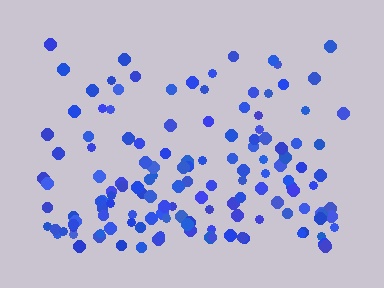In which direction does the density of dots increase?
From top to bottom, with the bottom side densest.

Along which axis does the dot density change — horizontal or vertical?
Vertical.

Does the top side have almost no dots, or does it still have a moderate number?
Still a moderate number, just noticeably fewer than the bottom.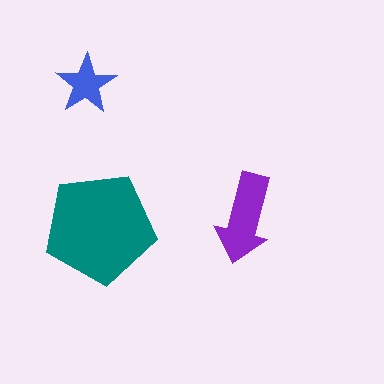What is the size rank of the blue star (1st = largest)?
3rd.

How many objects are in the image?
There are 3 objects in the image.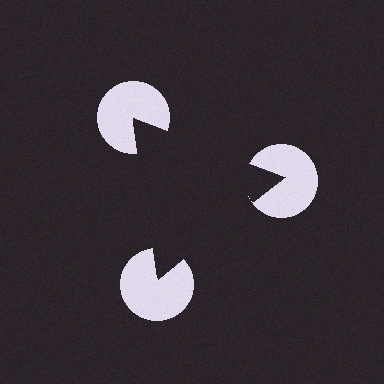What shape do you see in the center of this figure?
An illusory triangle — its edges are inferred from the aligned wedge cuts in the pac-man discs, not physically drawn.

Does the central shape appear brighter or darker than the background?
It typically appears slightly darker than the background, even though no actual brightness change is drawn.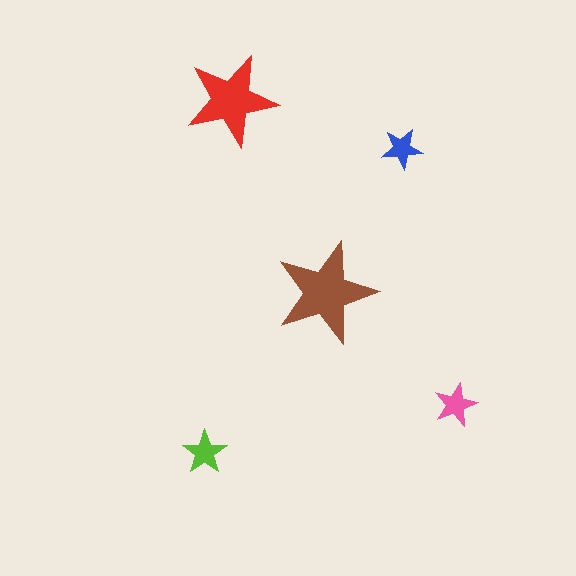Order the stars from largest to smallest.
the brown one, the red one, the lime one, the pink one, the blue one.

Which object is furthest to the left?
The lime star is leftmost.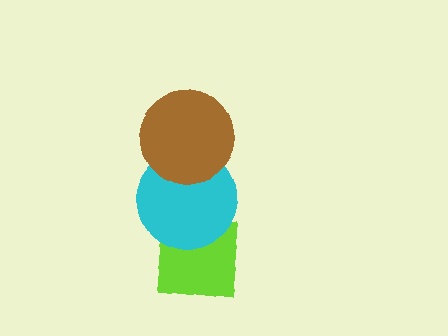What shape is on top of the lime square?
The cyan circle is on top of the lime square.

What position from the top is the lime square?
The lime square is 3rd from the top.